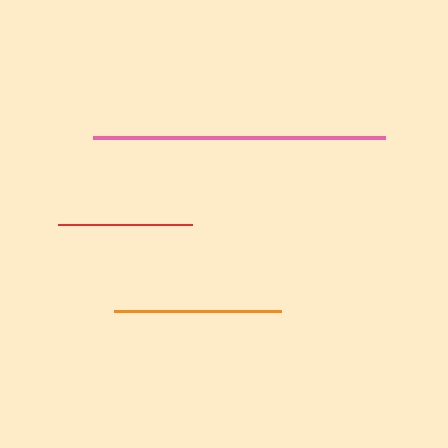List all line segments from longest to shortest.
From longest to shortest: pink, orange, red.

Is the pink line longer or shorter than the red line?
The pink line is longer than the red line.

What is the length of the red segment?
The red segment is approximately 133 pixels long.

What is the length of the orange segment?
The orange segment is approximately 167 pixels long.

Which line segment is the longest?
The pink line is the longest at approximately 293 pixels.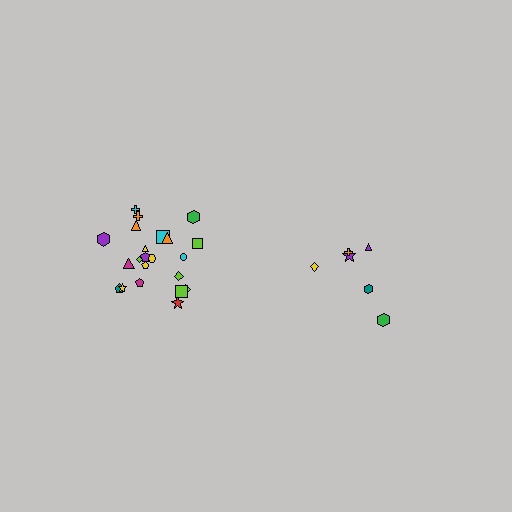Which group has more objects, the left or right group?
The left group.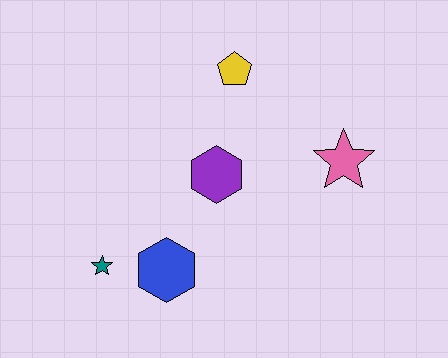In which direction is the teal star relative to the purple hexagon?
The teal star is to the left of the purple hexagon.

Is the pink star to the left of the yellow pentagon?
No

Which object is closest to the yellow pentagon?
The purple hexagon is closest to the yellow pentagon.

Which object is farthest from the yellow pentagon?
The teal star is farthest from the yellow pentagon.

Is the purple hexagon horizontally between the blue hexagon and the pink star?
Yes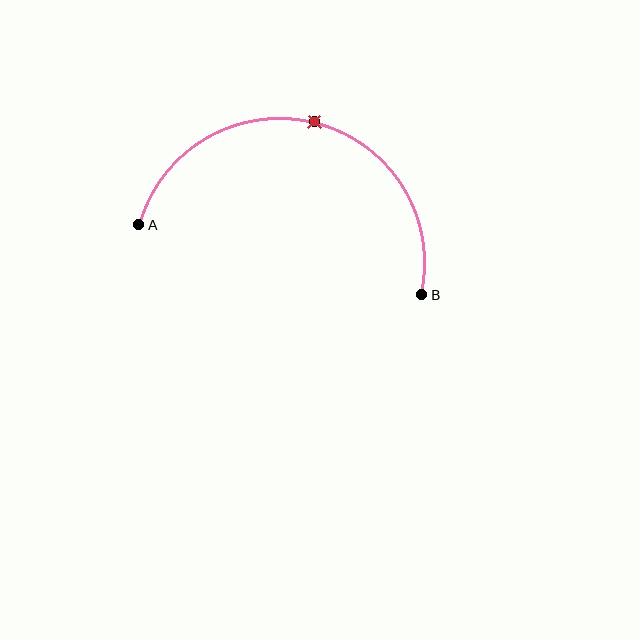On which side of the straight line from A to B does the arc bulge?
The arc bulges above the straight line connecting A and B.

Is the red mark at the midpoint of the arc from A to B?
Yes. The red mark lies on the arc at equal arc-length from both A and B — it is the arc midpoint.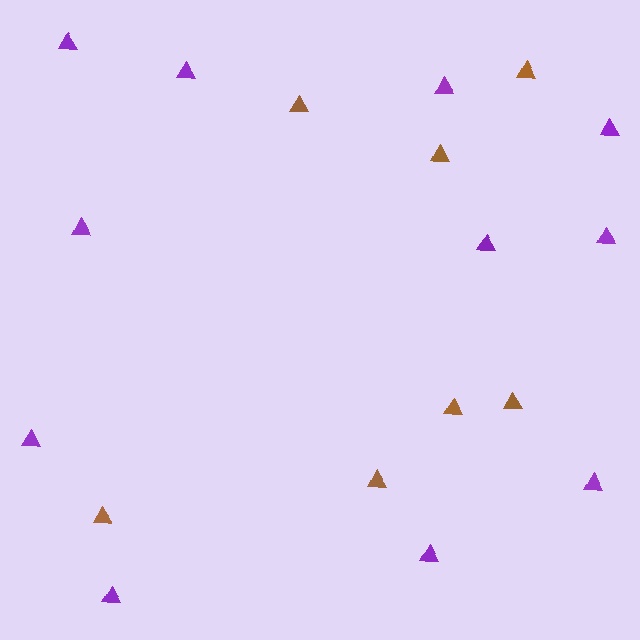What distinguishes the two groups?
There are 2 groups: one group of purple triangles (11) and one group of brown triangles (7).